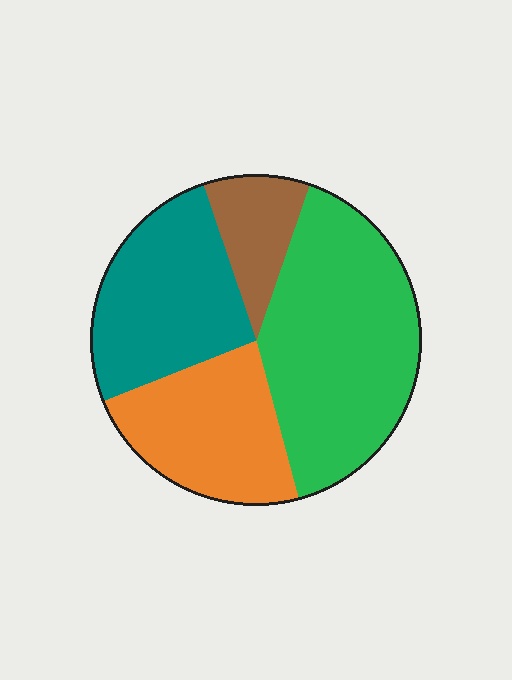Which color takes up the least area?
Brown, at roughly 10%.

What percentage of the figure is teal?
Teal takes up about one quarter (1/4) of the figure.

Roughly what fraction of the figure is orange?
Orange covers about 25% of the figure.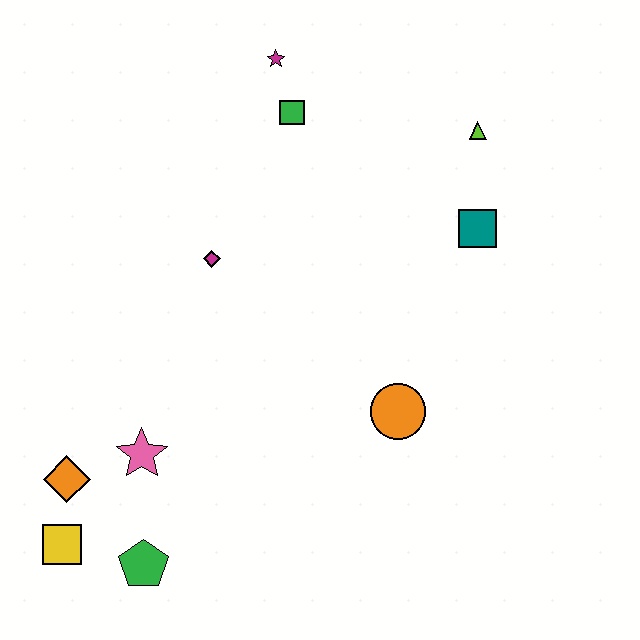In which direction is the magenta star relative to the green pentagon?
The magenta star is above the green pentagon.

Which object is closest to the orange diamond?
The yellow square is closest to the orange diamond.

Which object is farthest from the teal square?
The yellow square is farthest from the teal square.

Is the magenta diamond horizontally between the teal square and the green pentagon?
Yes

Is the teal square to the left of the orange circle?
No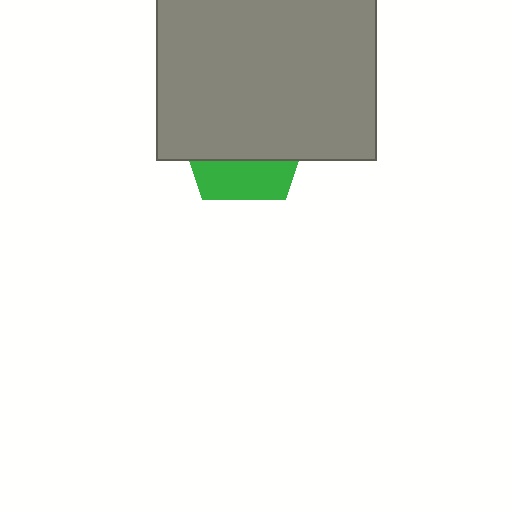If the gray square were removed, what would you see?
You would see the complete green pentagon.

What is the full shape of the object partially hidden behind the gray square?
The partially hidden object is a green pentagon.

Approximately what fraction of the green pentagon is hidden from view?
Roughly 70% of the green pentagon is hidden behind the gray square.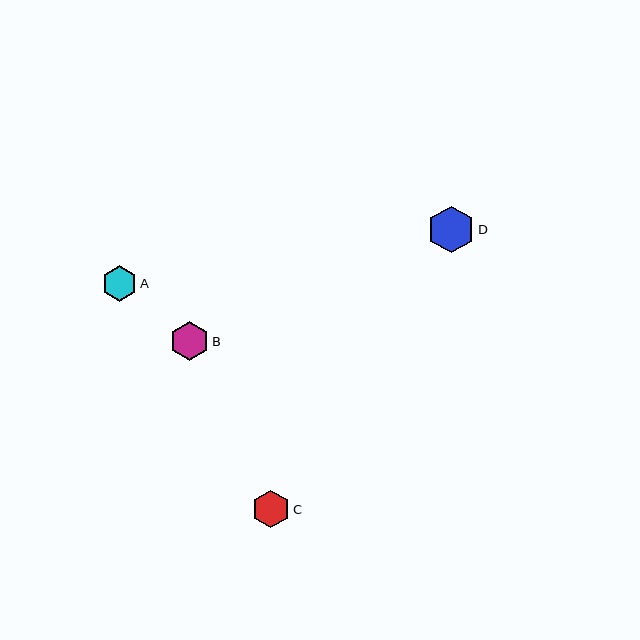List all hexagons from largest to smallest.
From largest to smallest: D, B, C, A.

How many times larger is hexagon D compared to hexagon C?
Hexagon D is approximately 1.3 times the size of hexagon C.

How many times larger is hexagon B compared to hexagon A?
Hexagon B is approximately 1.1 times the size of hexagon A.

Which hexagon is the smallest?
Hexagon A is the smallest with a size of approximately 35 pixels.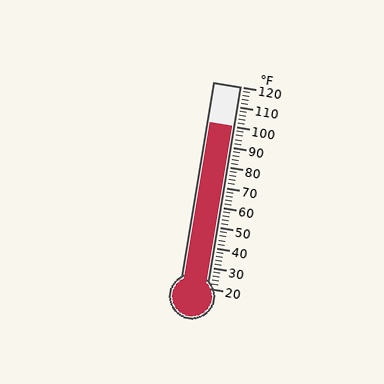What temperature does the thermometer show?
The thermometer shows approximately 100°F.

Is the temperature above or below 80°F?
The temperature is above 80°F.